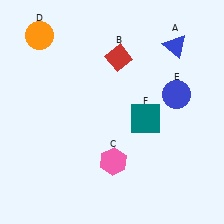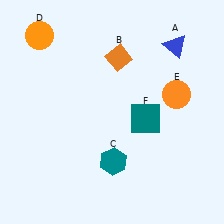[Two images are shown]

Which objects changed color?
B changed from red to orange. C changed from pink to teal. E changed from blue to orange.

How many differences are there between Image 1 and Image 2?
There are 3 differences between the two images.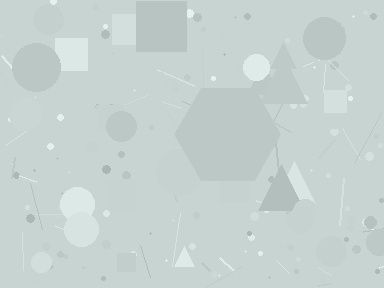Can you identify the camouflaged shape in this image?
The camouflaged shape is a hexagon.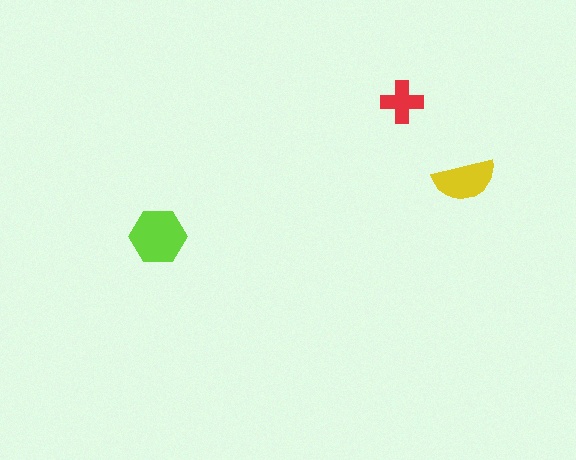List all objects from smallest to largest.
The red cross, the yellow semicircle, the lime hexagon.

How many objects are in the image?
There are 3 objects in the image.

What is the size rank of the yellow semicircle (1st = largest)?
2nd.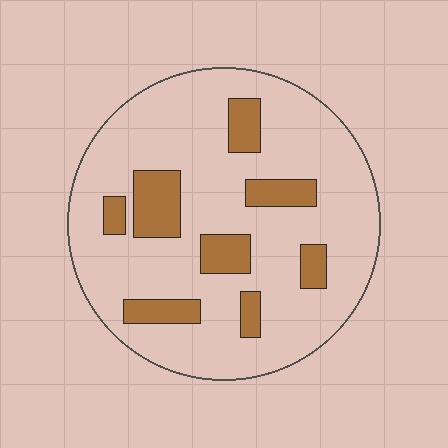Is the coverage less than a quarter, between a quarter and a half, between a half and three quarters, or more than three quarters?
Less than a quarter.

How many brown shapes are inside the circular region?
8.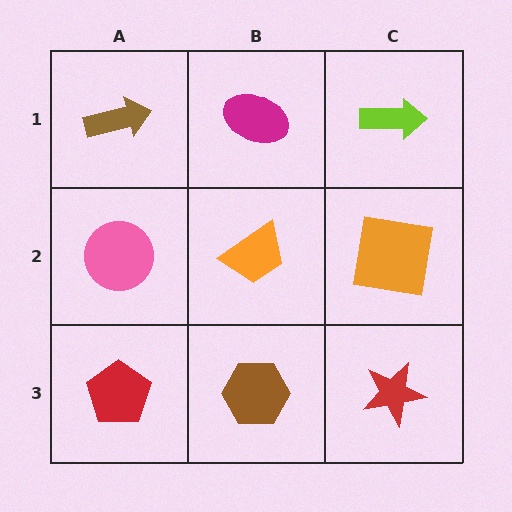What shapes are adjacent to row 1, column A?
A pink circle (row 2, column A), a magenta ellipse (row 1, column B).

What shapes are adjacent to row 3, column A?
A pink circle (row 2, column A), a brown hexagon (row 3, column B).